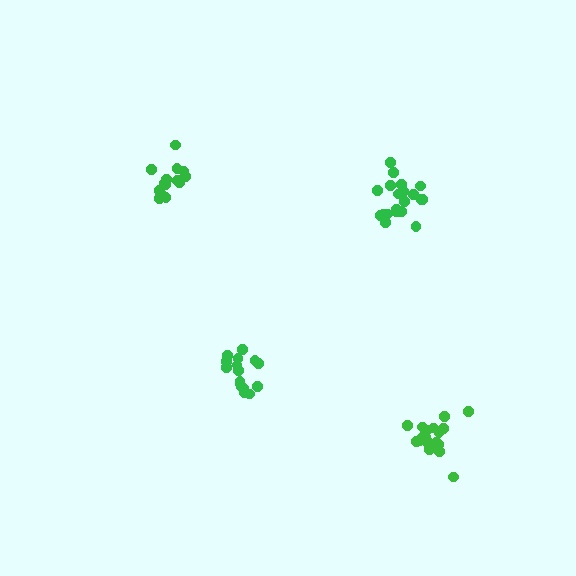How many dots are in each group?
Group 1: 16 dots, Group 2: 20 dots, Group 3: 19 dots, Group 4: 14 dots (69 total).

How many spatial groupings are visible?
There are 4 spatial groupings.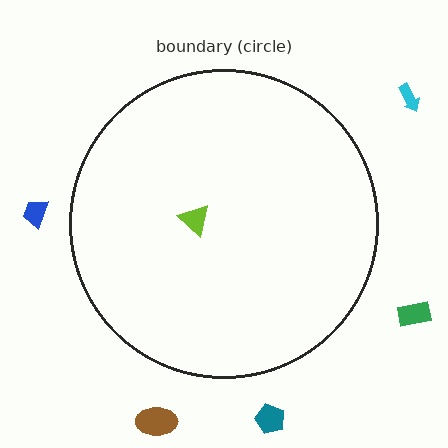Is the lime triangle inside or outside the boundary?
Inside.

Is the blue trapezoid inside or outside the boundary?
Outside.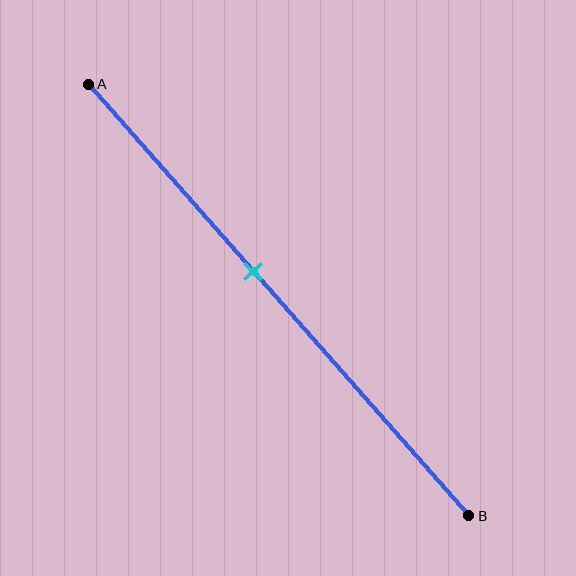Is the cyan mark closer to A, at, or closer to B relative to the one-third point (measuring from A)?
The cyan mark is closer to point B than the one-third point of segment AB.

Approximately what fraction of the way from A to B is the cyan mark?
The cyan mark is approximately 45% of the way from A to B.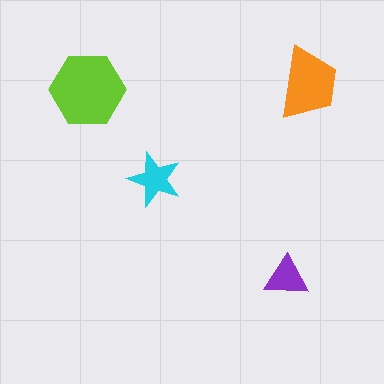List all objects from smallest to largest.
The purple triangle, the cyan star, the orange trapezoid, the lime hexagon.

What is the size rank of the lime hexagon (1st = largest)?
1st.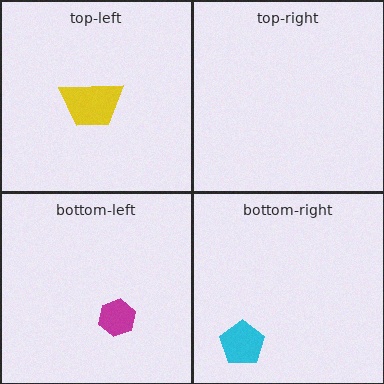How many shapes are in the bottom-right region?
1.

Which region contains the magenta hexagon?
The bottom-left region.